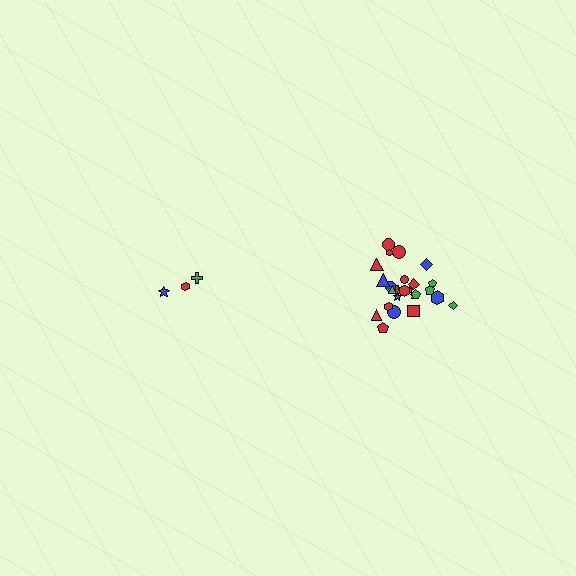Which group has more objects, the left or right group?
The right group.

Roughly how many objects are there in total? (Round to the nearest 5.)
Roughly 30 objects in total.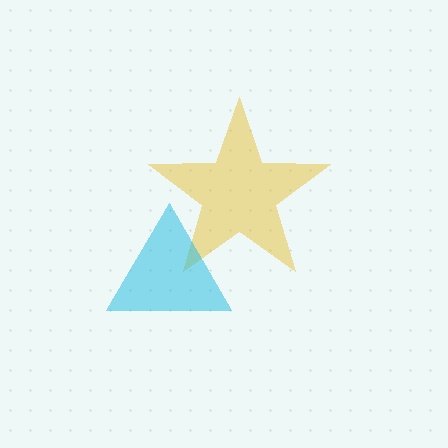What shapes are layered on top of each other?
The layered shapes are: a yellow star, a cyan triangle.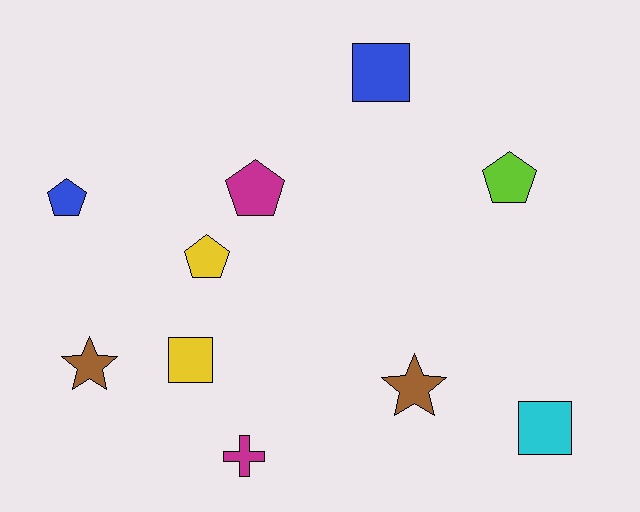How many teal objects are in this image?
There are no teal objects.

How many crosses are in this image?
There is 1 cross.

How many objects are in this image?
There are 10 objects.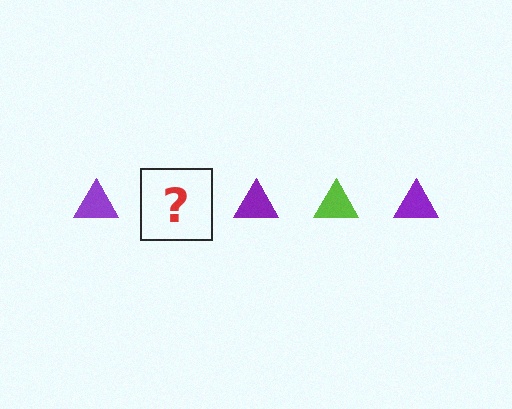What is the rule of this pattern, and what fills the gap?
The rule is that the pattern cycles through purple, lime triangles. The gap should be filled with a lime triangle.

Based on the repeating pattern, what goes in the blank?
The blank should be a lime triangle.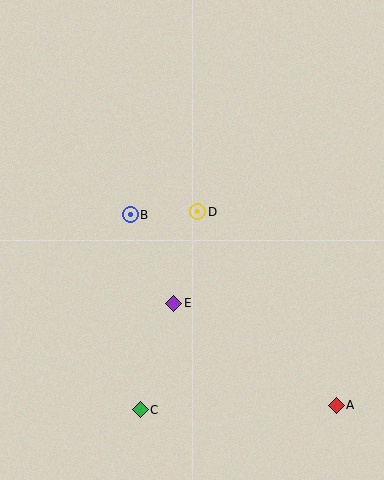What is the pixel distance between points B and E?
The distance between B and E is 99 pixels.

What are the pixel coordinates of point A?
Point A is at (336, 405).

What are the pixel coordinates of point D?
Point D is at (198, 212).